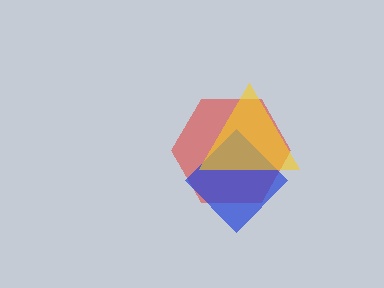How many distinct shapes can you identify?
There are 3 distinct shapes: a red hexagon, a blue diamond, a yellow triangle.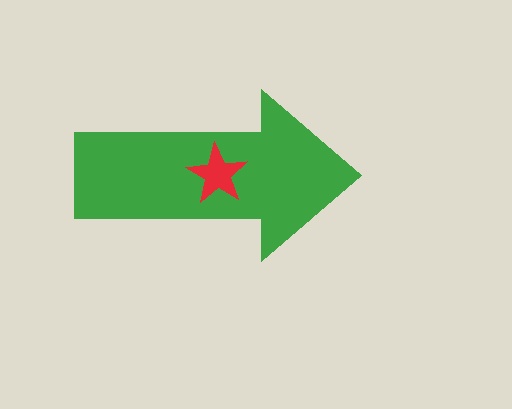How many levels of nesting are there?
2.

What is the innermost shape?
The red star.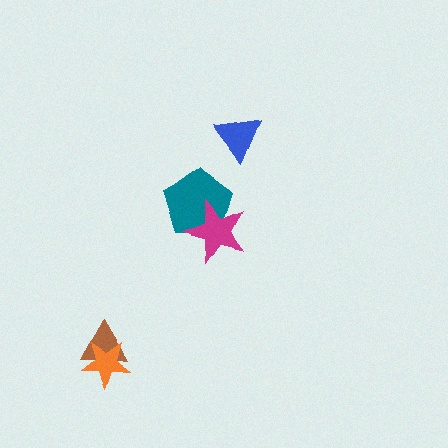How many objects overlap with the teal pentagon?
1 object overlaps with the teal pentagon.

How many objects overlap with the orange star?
1 object overlaps with the orange star.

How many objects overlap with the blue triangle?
0 objects overlap with the blue triangle.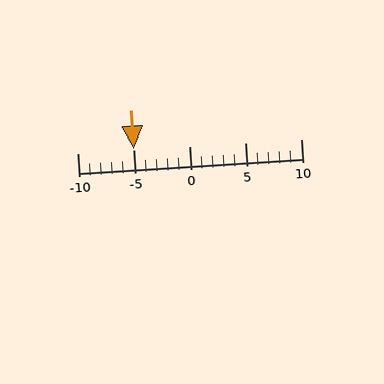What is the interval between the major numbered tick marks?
The major tick marks are spaced 5 units apart.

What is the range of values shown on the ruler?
The ruler shows values from -10 to 10.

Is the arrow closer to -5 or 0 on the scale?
The arrow is closer to -5.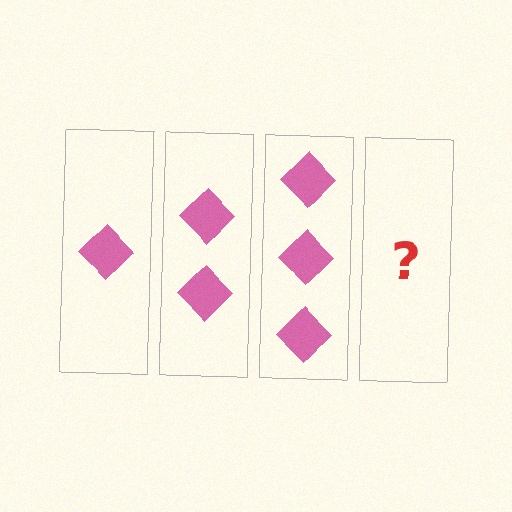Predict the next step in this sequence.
The next step is 4 diamonds.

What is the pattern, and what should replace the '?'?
The pattern is that each step adds one more diamond. The '?' should be 4 diamonds.